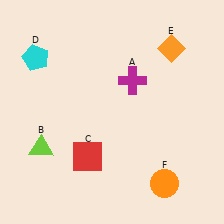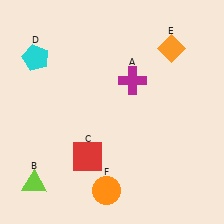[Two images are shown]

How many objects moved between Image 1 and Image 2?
2 objects moved between the two images.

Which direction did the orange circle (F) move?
The orange circle (F) moved left.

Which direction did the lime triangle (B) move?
The lime triangle (B) moved down.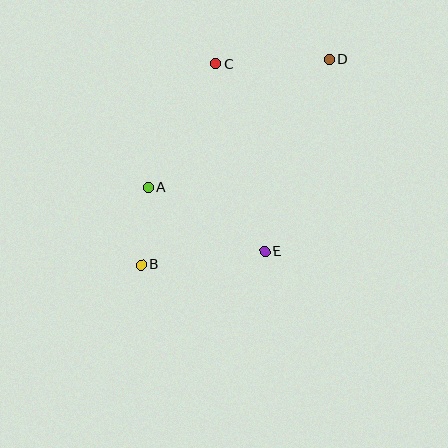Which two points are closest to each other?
Points A and B are closest to each other.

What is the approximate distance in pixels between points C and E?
The distance between C and E is approximately 194 pixels.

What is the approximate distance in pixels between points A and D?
The distance between A and D is approximately 221 pixels.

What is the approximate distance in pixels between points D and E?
The distance between D and E is approximately 203 pixels.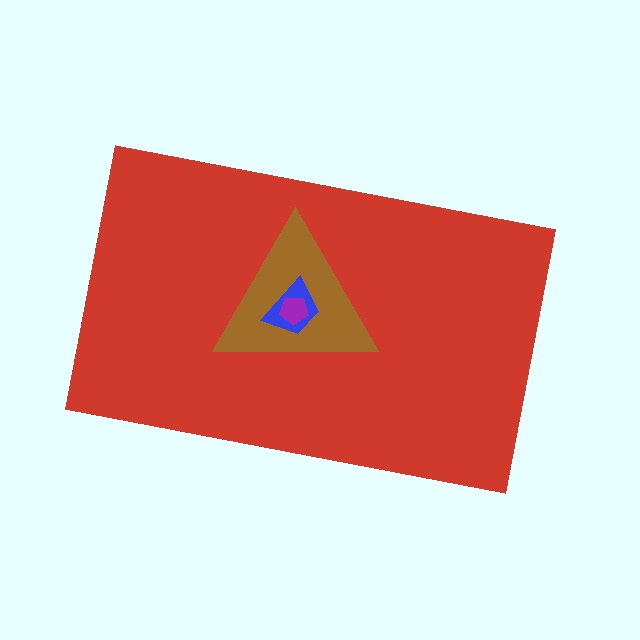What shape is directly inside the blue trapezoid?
The purple pentagon.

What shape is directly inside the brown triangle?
The blue trapezoid.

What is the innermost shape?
The purple pentagon.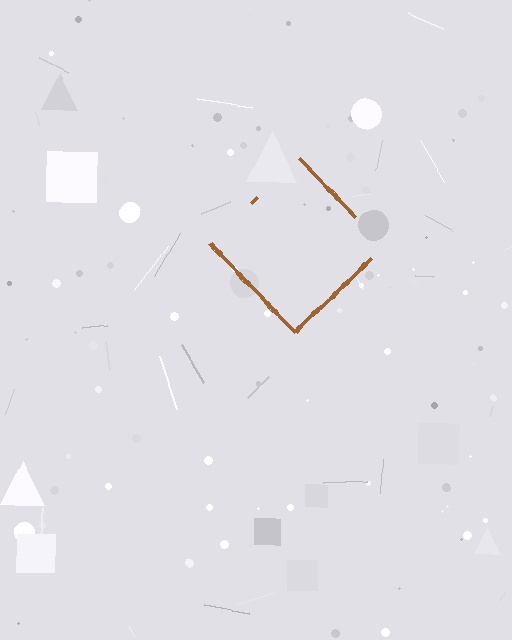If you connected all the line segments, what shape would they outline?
They would outline a diamond.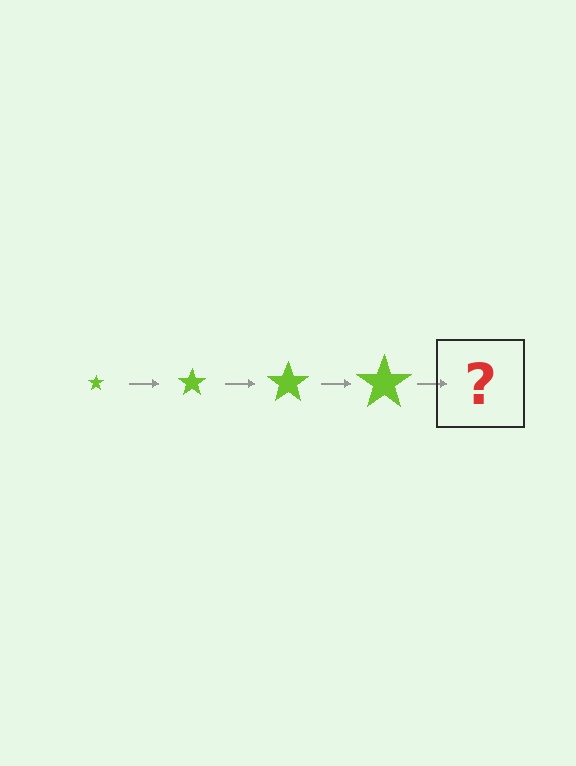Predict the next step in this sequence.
The next step is a lime star, larger than the previous one.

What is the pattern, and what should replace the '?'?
The pattern is that the star gets progressively larger each step. The '?' should be a lime star, larger than the previous one.